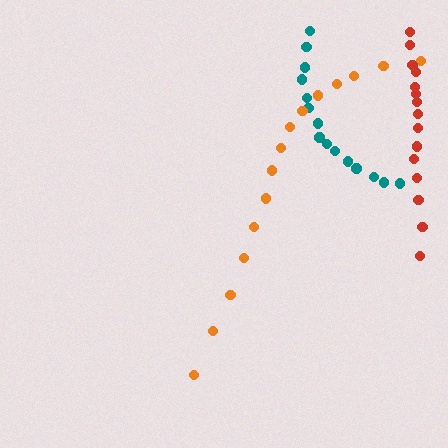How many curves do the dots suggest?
There are 3 distinct paths.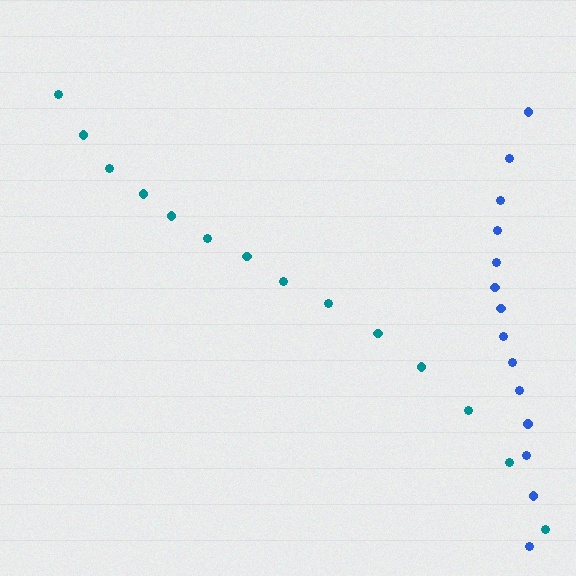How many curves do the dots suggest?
There are 2 distinct paths.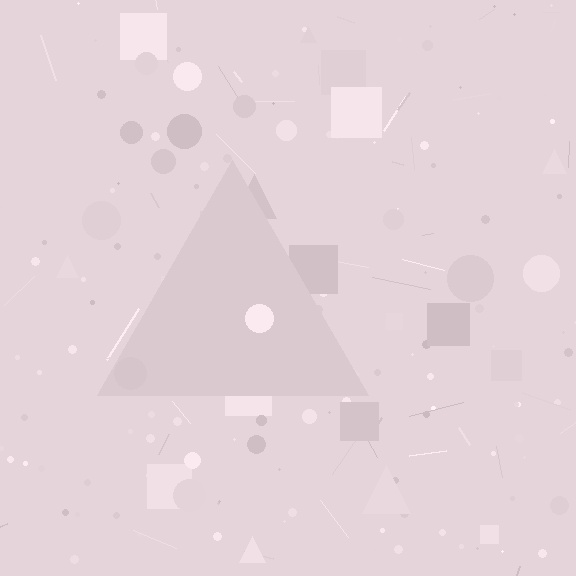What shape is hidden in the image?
A triangle is hidden in the image.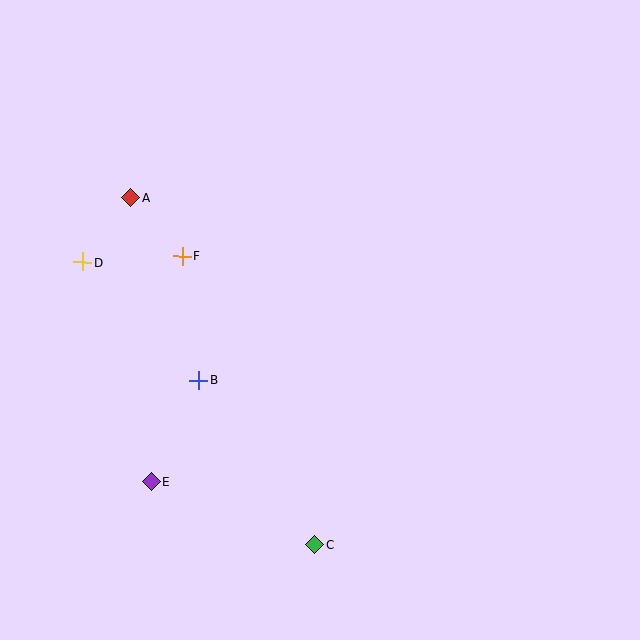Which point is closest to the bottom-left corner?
Point E is closest to the bottom-left corner.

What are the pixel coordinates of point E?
Point E is at (151, 482).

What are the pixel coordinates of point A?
Point A is at (131, 198).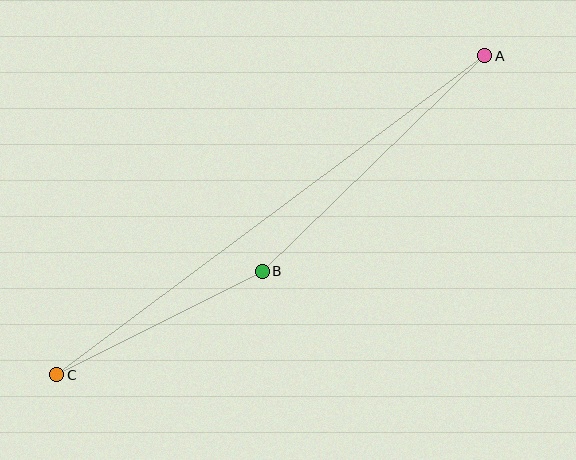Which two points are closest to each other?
Points B and C are closest to each other.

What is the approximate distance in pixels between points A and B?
The distance between A and B is approximately 310 pixels.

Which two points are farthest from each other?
Points A and C are farthest from each other.